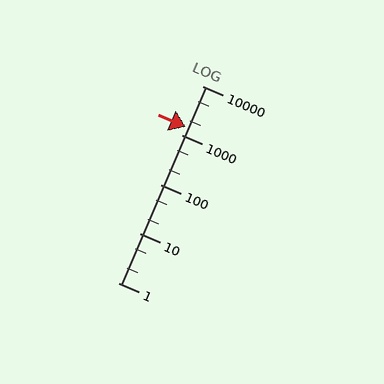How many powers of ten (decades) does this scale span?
The scale spans 4 decades, from 1 to 10000.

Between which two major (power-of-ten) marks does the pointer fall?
The pointer is between 1000 and 10000.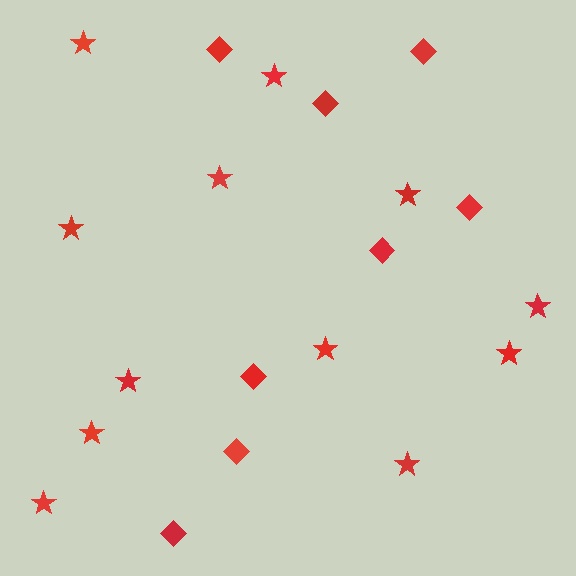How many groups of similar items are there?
There are 2 groups: one group of stars (12) and one group of diamonds (8).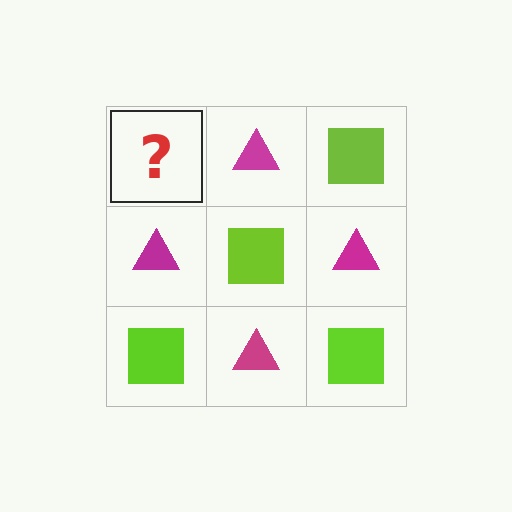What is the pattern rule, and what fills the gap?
The rule is that it alternates lime square and magenta triangle in a checkerboard pattern. The gap should be filled with a lime square.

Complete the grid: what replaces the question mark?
The question mark should be replaced with a lime square.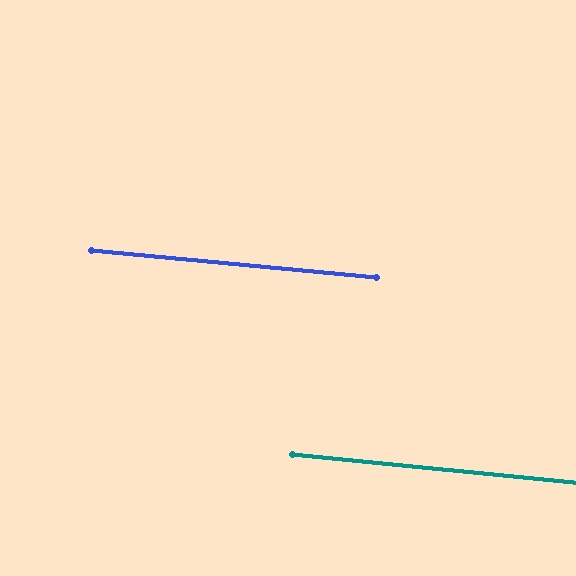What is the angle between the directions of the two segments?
Approximately 0 degrees.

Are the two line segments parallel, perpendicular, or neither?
Parallel — their directions differ by only 0.3°.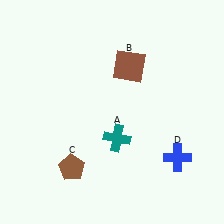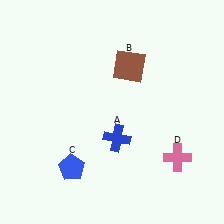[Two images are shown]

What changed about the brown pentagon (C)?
In Image 1, C is brown. In Image 2, it changed to blue.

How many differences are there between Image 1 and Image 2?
There are 3 differences between the two images.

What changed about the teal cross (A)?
In Image 1, A is teal. In Image 2, it changed to blue.